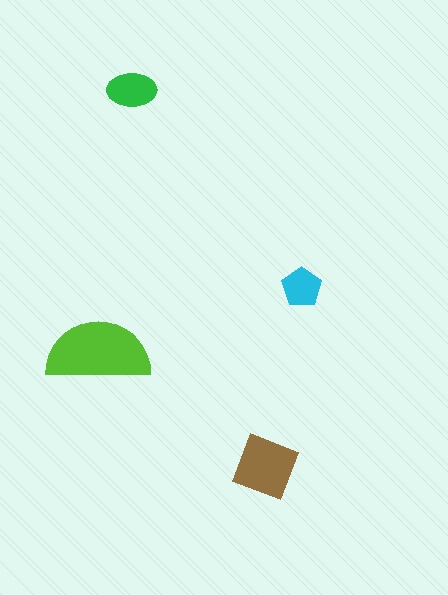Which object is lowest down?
The brown diamond is bottommost.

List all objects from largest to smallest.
The lime semicircle, the brown diamond, the green ellipse, the cyan pentagon.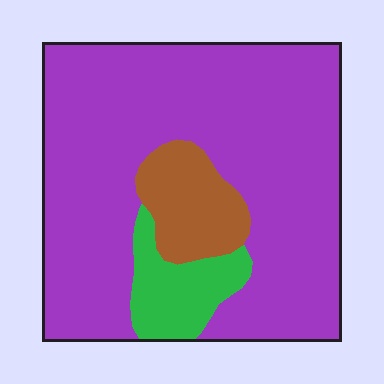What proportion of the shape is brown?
Brown takes up about one tenth (1/10) of the shape.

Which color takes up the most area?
Purple, at roughly 80%.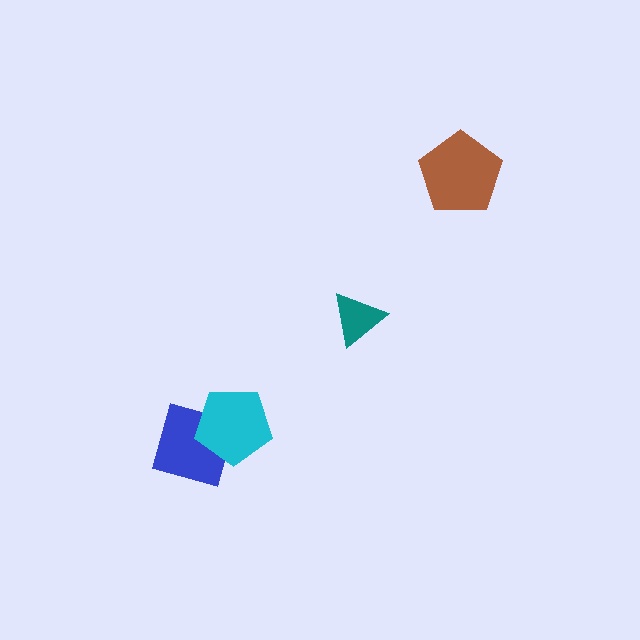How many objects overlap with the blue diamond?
1 object overlaps with the blue diamond.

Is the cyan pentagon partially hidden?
No, no other shape covers it.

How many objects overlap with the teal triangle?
0 objects overlap with the teal triangle.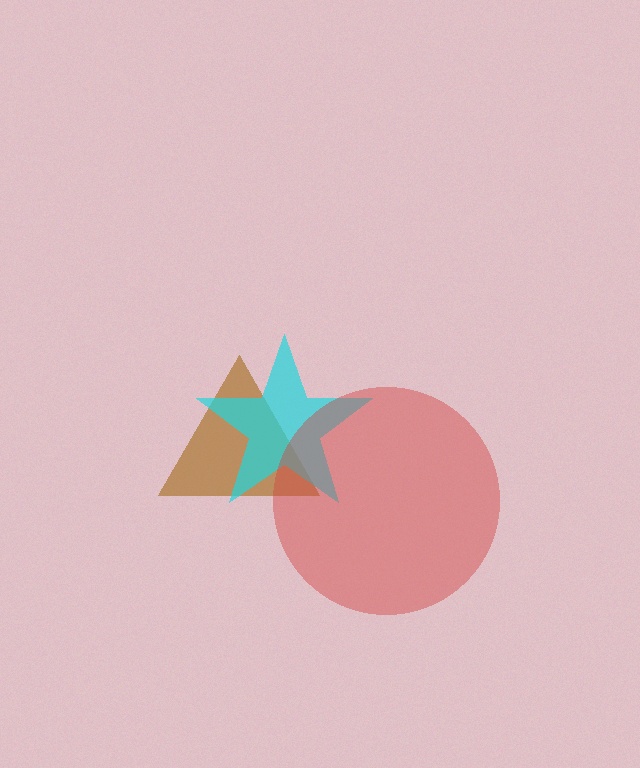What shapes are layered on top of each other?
The layered shapes are: a brown triangle, a cyan star, a red circle.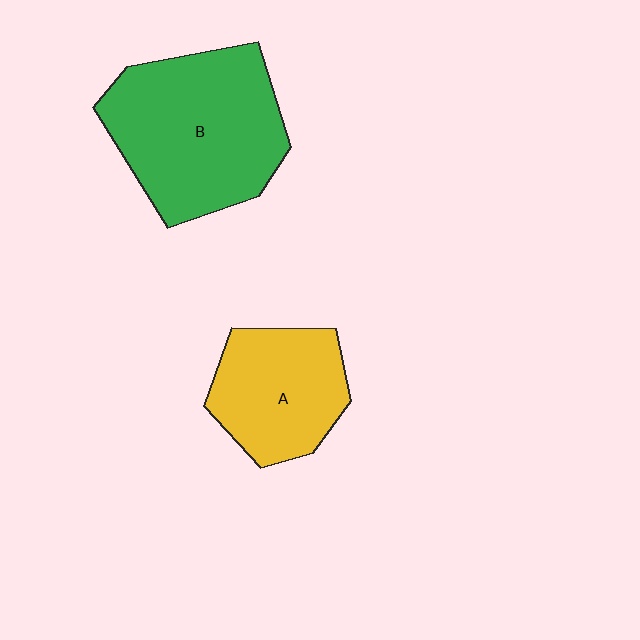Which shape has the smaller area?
Shape A (yellow).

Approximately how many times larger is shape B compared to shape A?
Approximately 1.6 times.